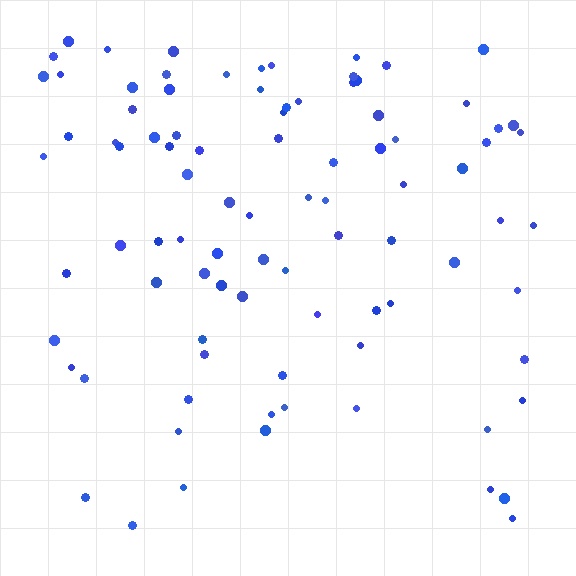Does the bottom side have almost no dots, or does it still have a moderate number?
Still a moderate number, just noticeably fewer than the top.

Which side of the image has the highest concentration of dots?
The top.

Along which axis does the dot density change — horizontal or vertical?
Vertical.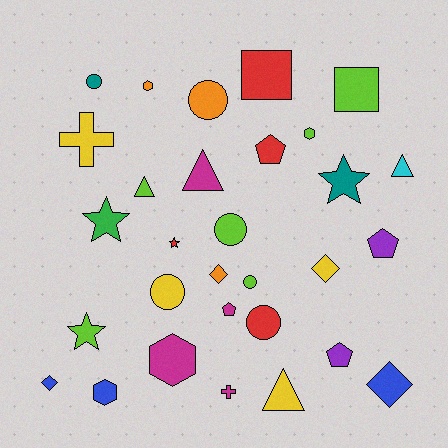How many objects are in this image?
There are 30 objects.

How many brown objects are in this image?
There are no brown objects.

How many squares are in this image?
There are 2 squares.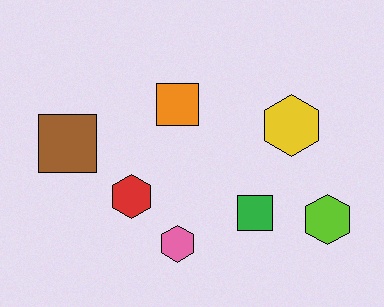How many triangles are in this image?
There are no triangles.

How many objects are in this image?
There are 7 objects.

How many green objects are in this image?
There is 1 green object.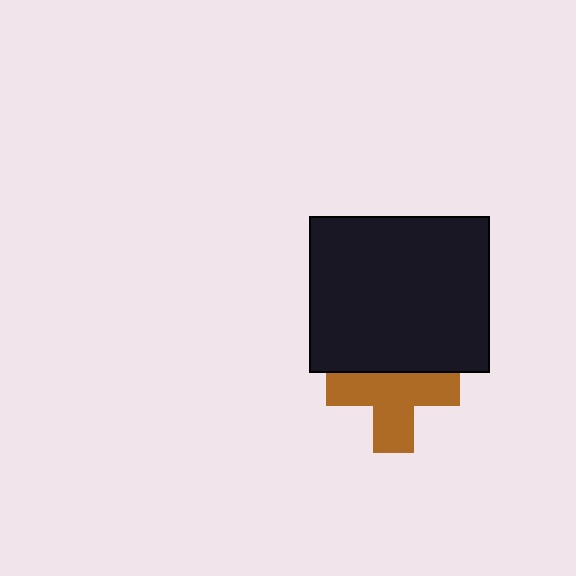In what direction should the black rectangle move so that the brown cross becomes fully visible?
The black rectangle should move up. That is the shortest direction to clear the overlap and leave the brown cross fully visible.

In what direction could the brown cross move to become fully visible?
The brown cross could move down. That would shift it out from behind the black rectangle entirely.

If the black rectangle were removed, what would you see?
You would see the complete brown cross.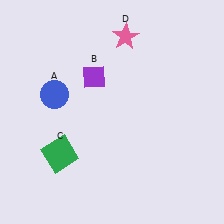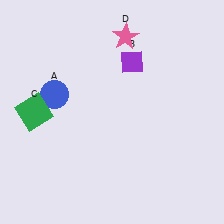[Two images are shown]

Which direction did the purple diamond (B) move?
The purple diamond (B) moved right.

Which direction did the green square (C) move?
The green square (C) moved up.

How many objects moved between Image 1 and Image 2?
2 objects moved between the two images.